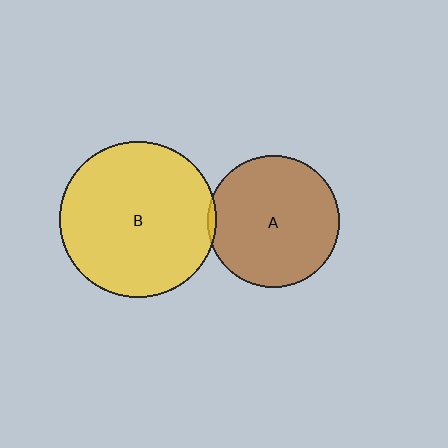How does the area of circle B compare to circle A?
Approximately 1.4 times.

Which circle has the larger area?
Circle B (yellow).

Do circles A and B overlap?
Yes.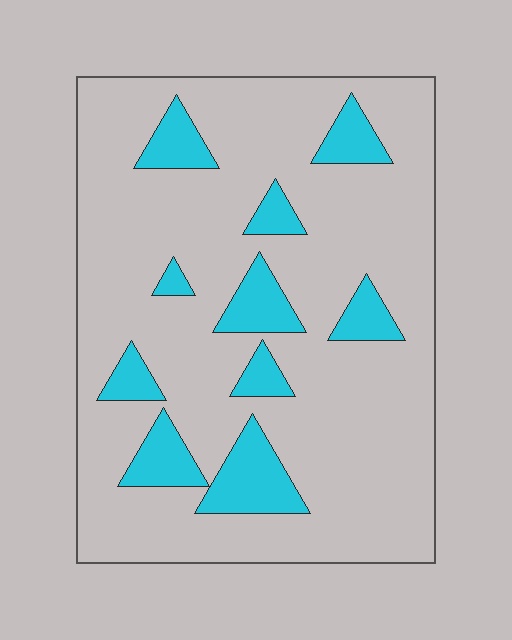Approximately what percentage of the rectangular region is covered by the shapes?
Approximately 15%.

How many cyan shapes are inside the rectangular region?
10.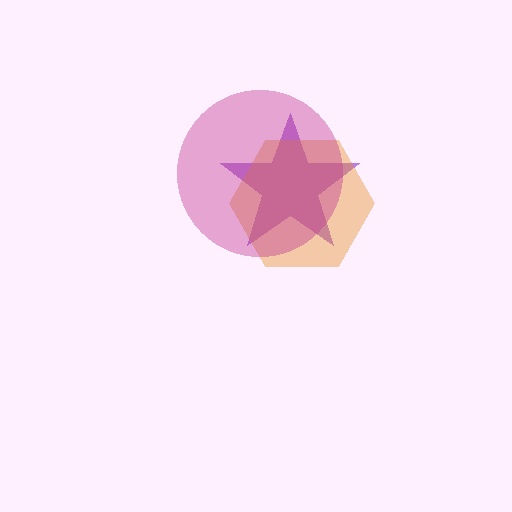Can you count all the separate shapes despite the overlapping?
Yes, there are 3 separate shapes.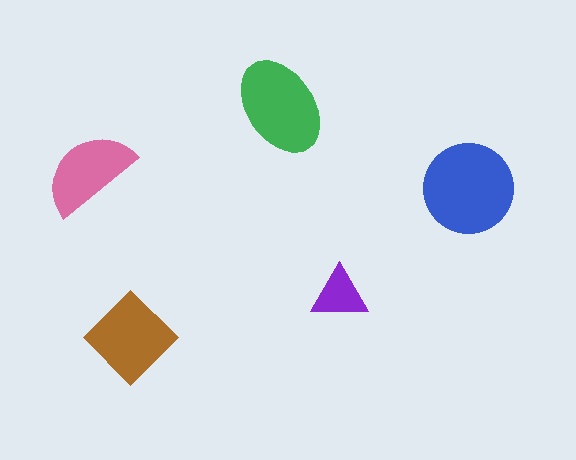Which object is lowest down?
The brown diamond is bottommost.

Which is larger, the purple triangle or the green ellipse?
The green ellipse.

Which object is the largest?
The blue circle.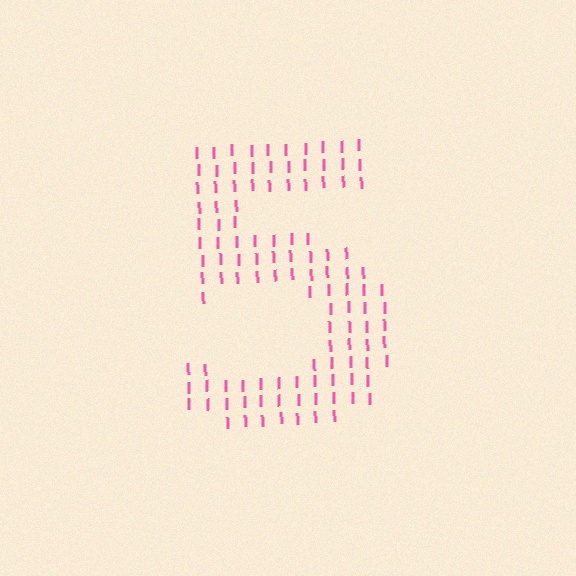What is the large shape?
The large shape is the digit 5.